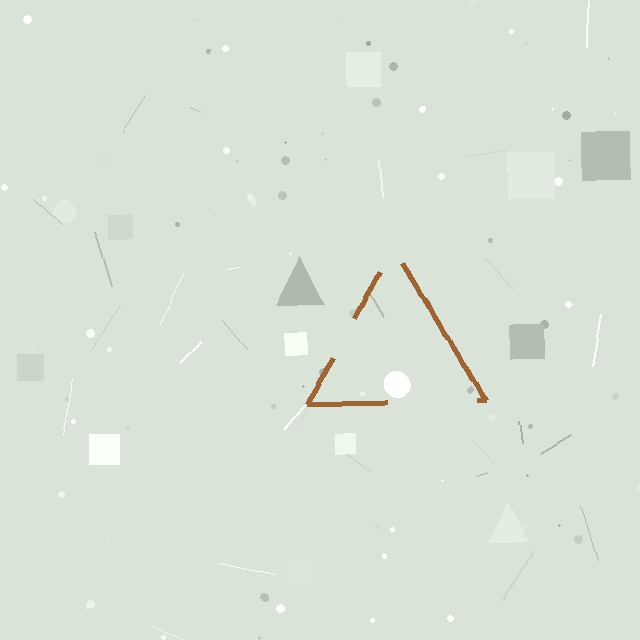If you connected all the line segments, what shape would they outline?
They would outline a triangle.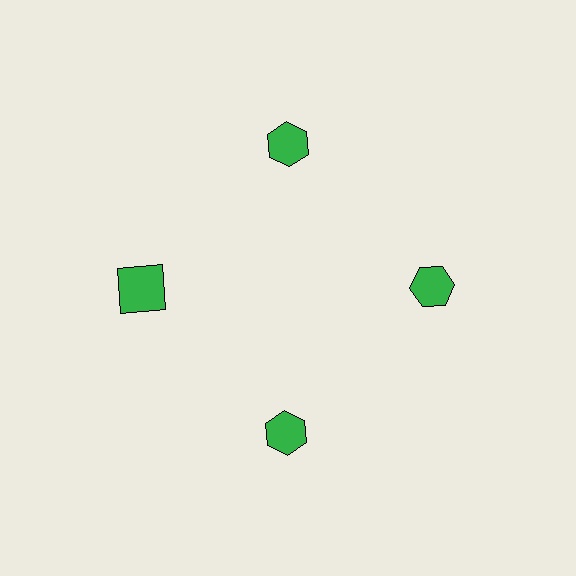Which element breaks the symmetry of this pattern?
The green square at roughly the 9 o'clock position breaks the symmetry. All other shapes are green hexagons.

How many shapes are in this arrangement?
There are 4 shapes arranged in a ring pattern.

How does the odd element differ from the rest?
It has a different shape: square instead of hexagon.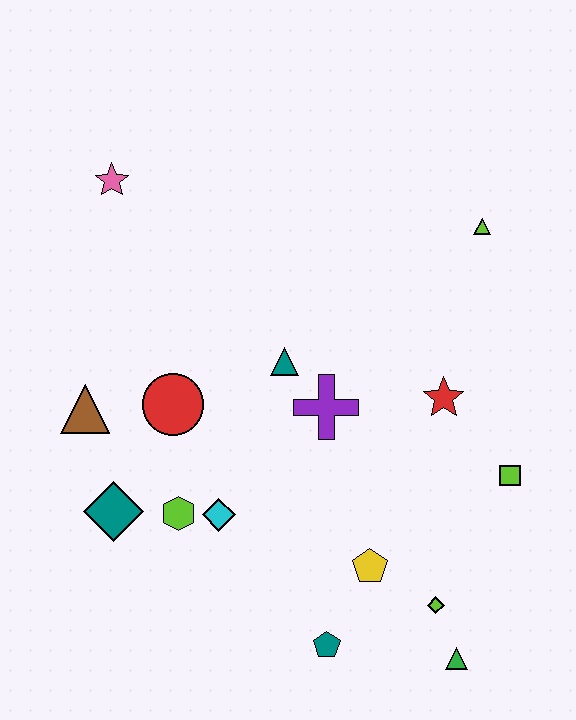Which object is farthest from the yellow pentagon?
The pink star is farthest from the yellow pentagon.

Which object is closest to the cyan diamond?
The lime hexagon is closest to the cyan diamond.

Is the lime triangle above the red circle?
Yes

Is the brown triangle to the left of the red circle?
Yes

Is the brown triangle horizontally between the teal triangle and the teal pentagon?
No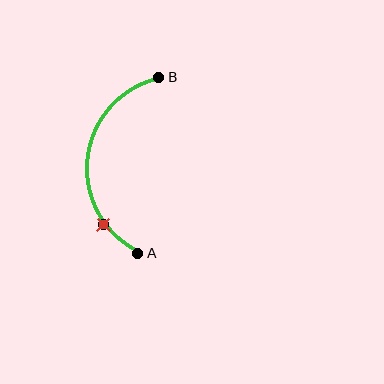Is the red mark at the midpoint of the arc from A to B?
No. The red mark lies on the arc but is closer to endpoint A. The arc midpoint would be at the point on the curve equidistant along the arc from both A and B.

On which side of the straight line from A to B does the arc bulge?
The arc bulges to the left of the straight line connecting A and B.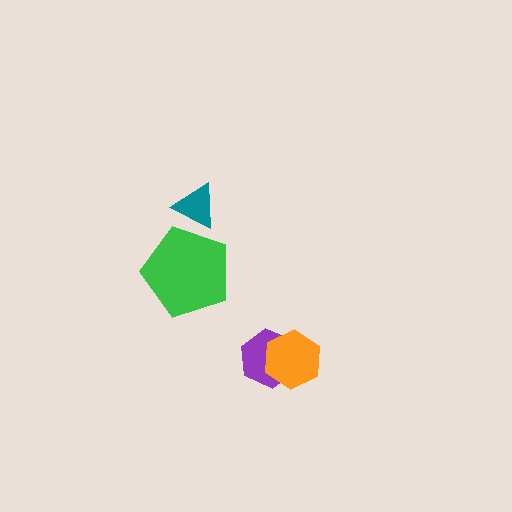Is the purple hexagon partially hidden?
Yes, it is partially covered by another shape.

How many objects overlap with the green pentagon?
1 object overlaps with the green pentagon.